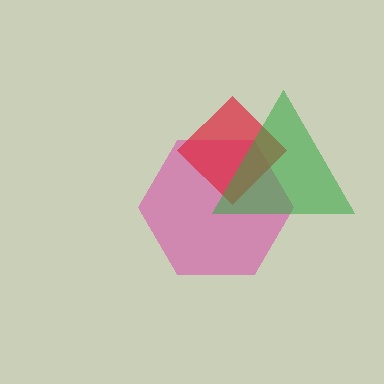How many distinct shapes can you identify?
There are 3 distinct shapes: a magenta hexagon, a red diamond, a green triangle.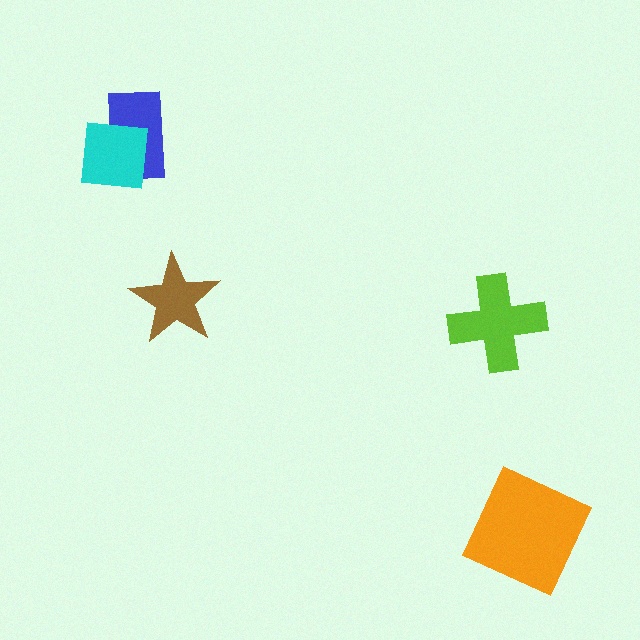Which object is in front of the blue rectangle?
The cyan square is in front of the blue rectangle.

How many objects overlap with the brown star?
0 objects overlap with the brown star.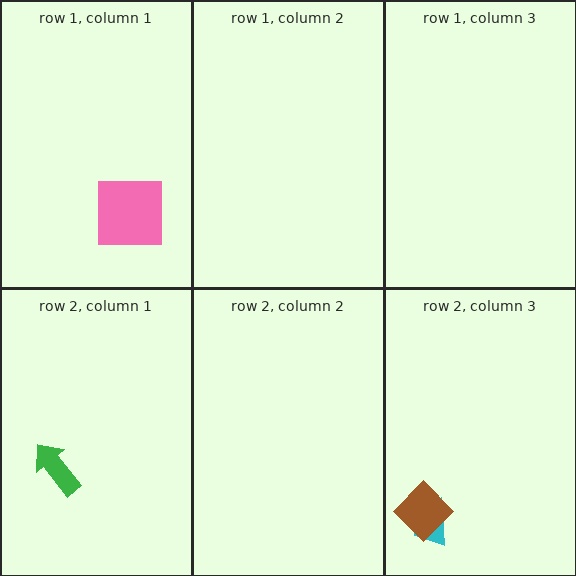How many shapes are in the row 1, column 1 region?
1.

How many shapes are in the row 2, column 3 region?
2.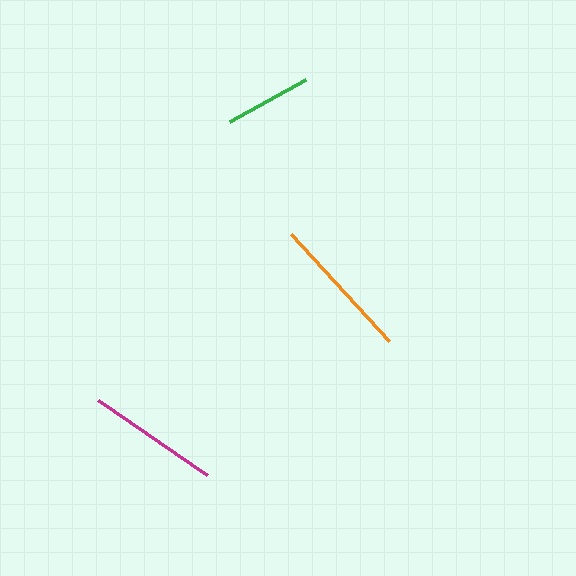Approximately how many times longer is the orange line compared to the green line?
The orange line is approximately 1.7 times the length of the green line.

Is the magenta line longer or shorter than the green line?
The magenta line is longer than the green line.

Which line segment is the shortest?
The green line is the shortest at approximately 87 pixels.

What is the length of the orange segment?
The orange segment is approximately 145 pixels long.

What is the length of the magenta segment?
The magenta segment is approximately 132 pixels long.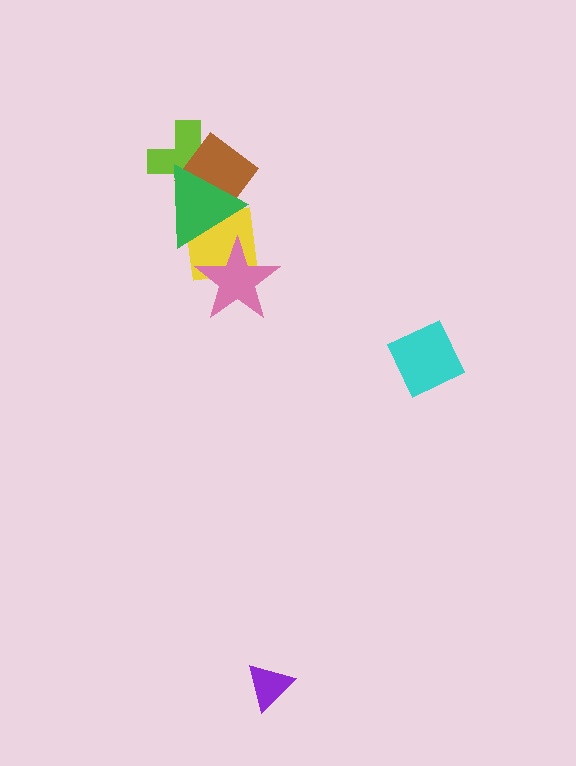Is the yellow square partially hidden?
Yes, it is partially covered by another shape.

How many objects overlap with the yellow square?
2 objects overlap with the yellow square.